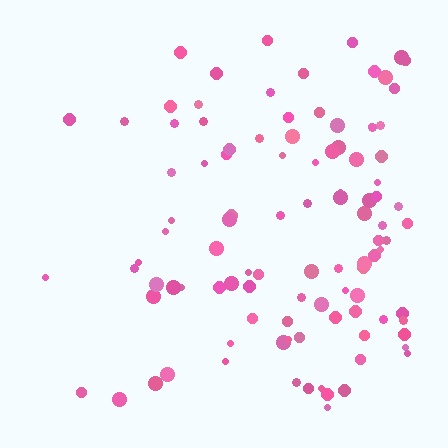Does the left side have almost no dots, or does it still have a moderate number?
Still a moderate number, just noticeably fewer than the right.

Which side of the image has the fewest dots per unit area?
The left.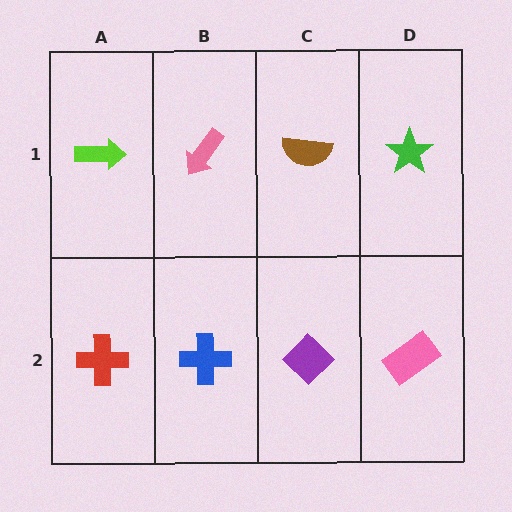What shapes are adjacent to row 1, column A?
A red cross (row 2, column A), a pink arrow (row 1, column B).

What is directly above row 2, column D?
A green star.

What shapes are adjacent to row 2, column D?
A green star (row 1, column D), a purple diamond (row 2, column C).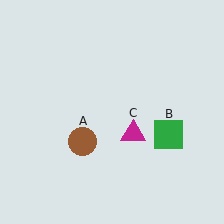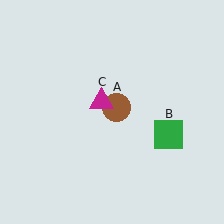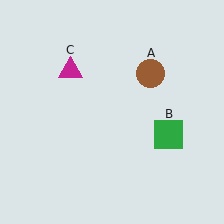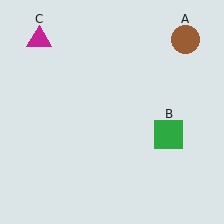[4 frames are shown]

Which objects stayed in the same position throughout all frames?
Green square (object B) remained stationary.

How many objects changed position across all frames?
2 objects changed position: brown circle (object A), magenta triangle (object C).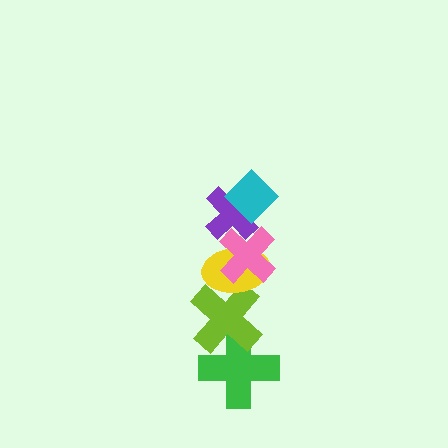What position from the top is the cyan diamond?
The cyan diamond is 1st from the top.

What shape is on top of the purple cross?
The cyan diamond is on top of the purple cross.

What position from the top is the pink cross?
The pink cross is 3rd from the top.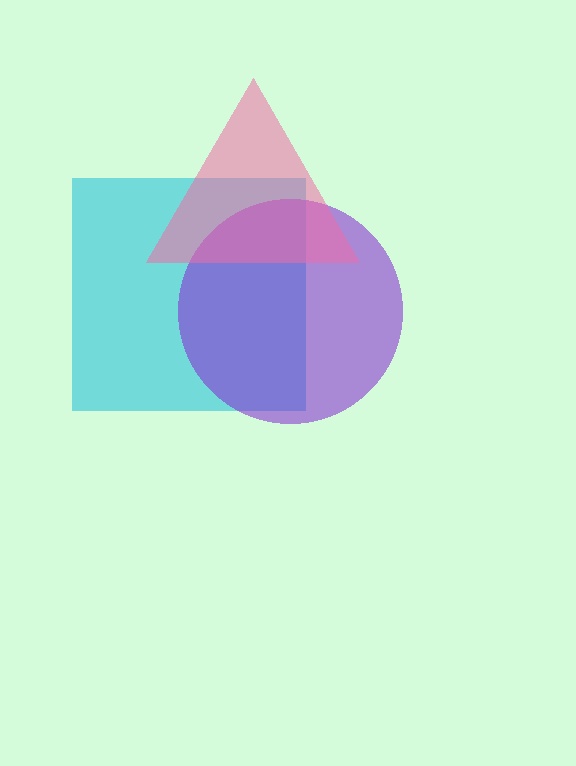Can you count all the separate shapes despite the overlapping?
Yes, there are 3 separate shapes.